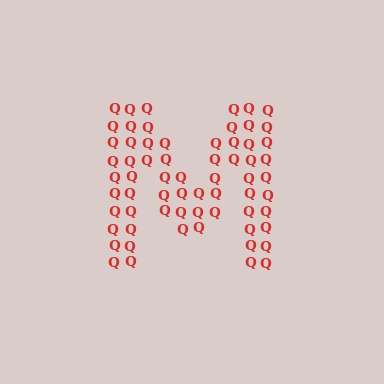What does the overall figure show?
The overall figure shows the letter M.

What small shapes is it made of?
It is made of small letter Q's.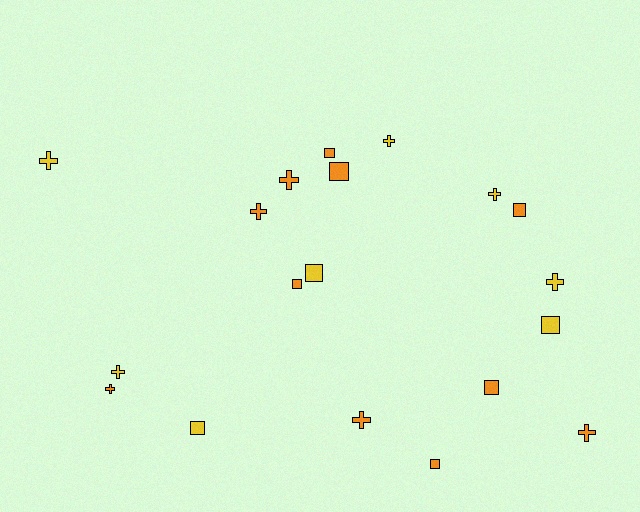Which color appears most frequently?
Orange, with 11 objects.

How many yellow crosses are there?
There are 5 yellow crosses.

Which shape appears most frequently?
Cross, with 10 objects.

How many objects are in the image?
There are 19 objects.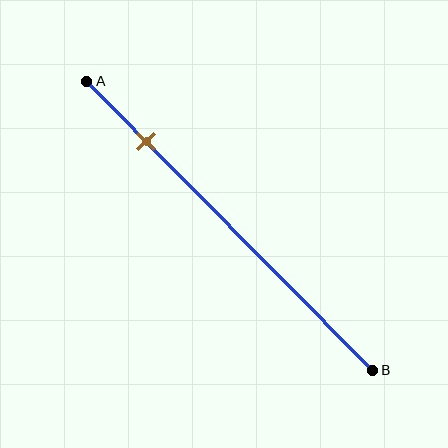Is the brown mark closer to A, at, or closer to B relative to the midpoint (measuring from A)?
The brown mark is closer to point A than the midpoint of segment AB.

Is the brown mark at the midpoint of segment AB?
No, the mark is at about 20% from A, not at the 50% midpoint.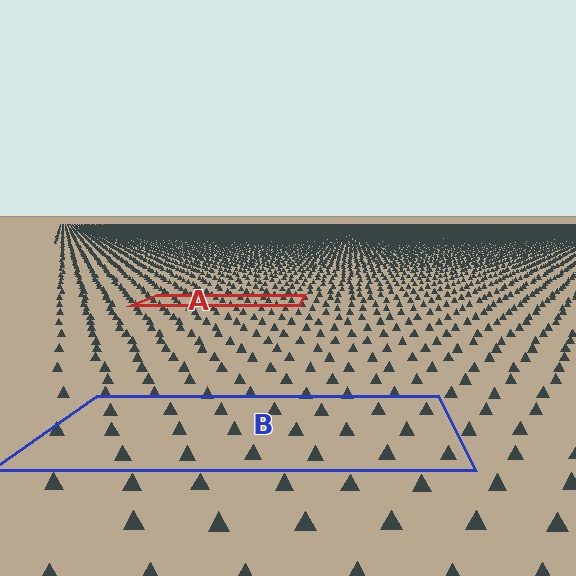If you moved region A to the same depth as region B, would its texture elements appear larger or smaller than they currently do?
They would appear larger. At a closer depth, the same texture elements are projected at a bigger on-screen size.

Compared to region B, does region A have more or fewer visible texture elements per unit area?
Region A has more texture elements per unit area — they are packed more densely because it is farther away.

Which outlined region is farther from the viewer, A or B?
Region A is farther from the viewer — the texture elements inside it appear smaller and more densely packed.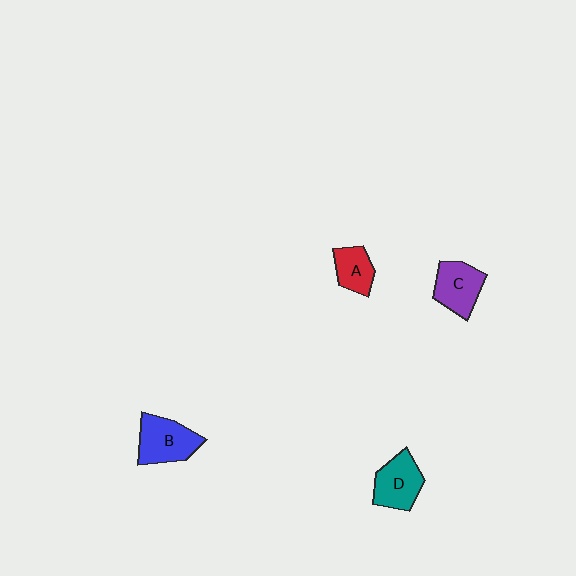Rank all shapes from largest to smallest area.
From largest to smallest: B (blue), D (teal), C (purple), A (red).